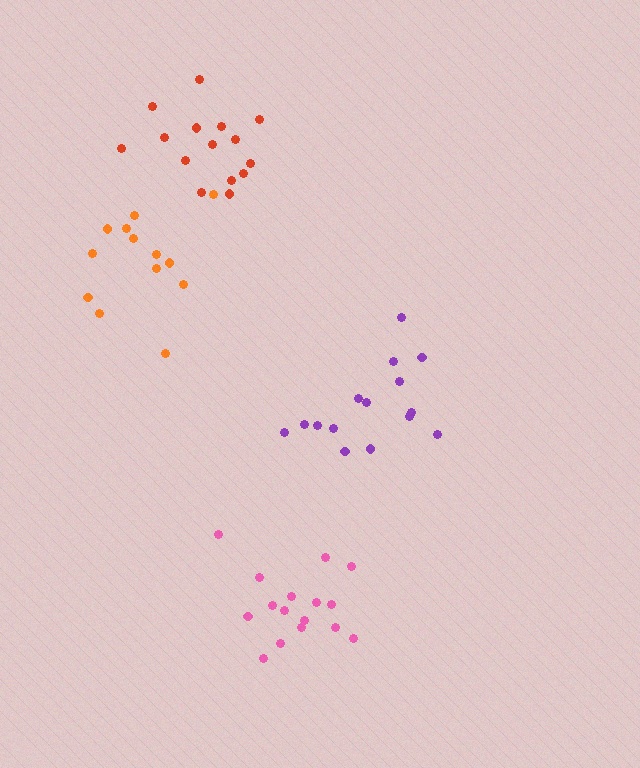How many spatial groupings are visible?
There are 4 spatial groupings.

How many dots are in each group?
Group 1: 15 dots, Group 2: 16 dots, Group 3: 15 dots, Group 4: 13 dots (59 total).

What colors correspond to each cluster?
The clusters are colored: purple, pink, red, orange.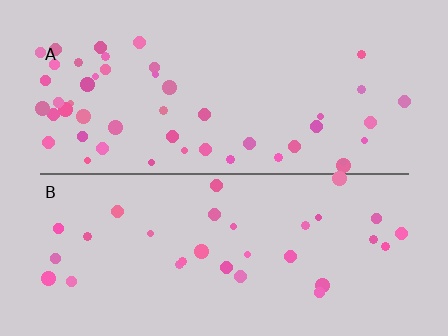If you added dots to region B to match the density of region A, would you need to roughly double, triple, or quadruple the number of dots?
Approximately double.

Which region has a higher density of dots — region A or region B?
A (the top).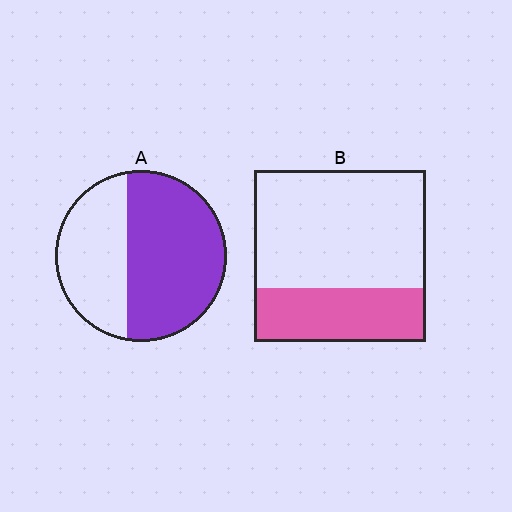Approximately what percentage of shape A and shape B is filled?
A is approximately 60% and B is approximately 30%.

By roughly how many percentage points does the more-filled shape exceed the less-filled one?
By roughly 30 percentage points (A over B).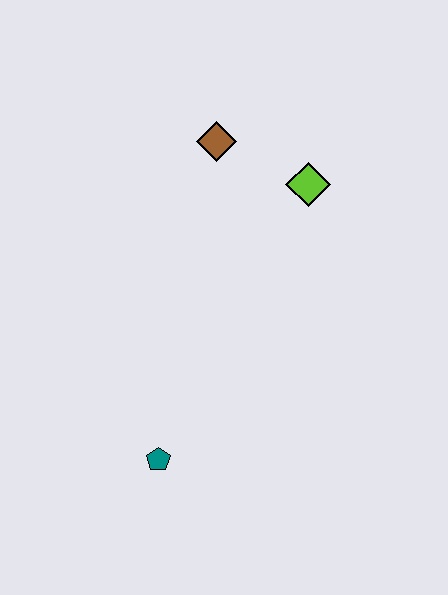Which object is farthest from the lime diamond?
The teal pentagon is farthest from the lime diamond.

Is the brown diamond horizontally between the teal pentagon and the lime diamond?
Yes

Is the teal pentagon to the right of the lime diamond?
No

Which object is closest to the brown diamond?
The lime diamond is closest to the brown diamond.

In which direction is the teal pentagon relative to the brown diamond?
The teal pentagon is below the brown diamond.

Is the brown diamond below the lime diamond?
No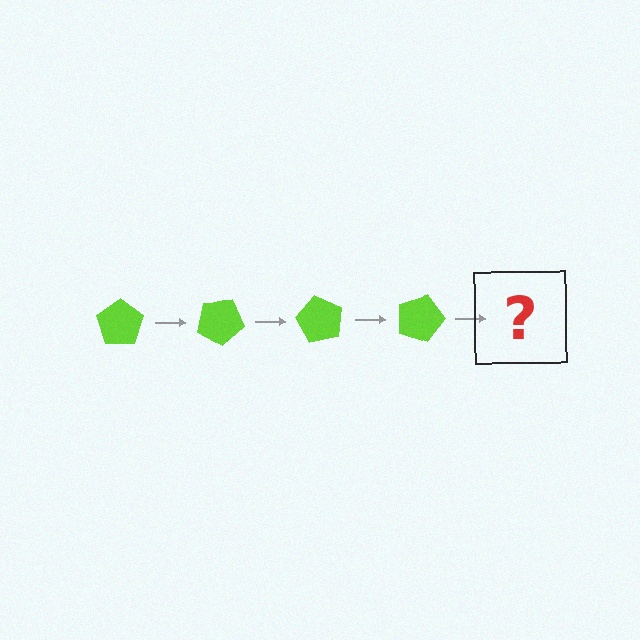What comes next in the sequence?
The next element should be a lime pentagon rotated 120 degrees.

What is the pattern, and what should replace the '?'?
The pattern is that the pentagon rotates 30 degrees each step. The '?' should be a lime pentagon rotated 120 degrees.